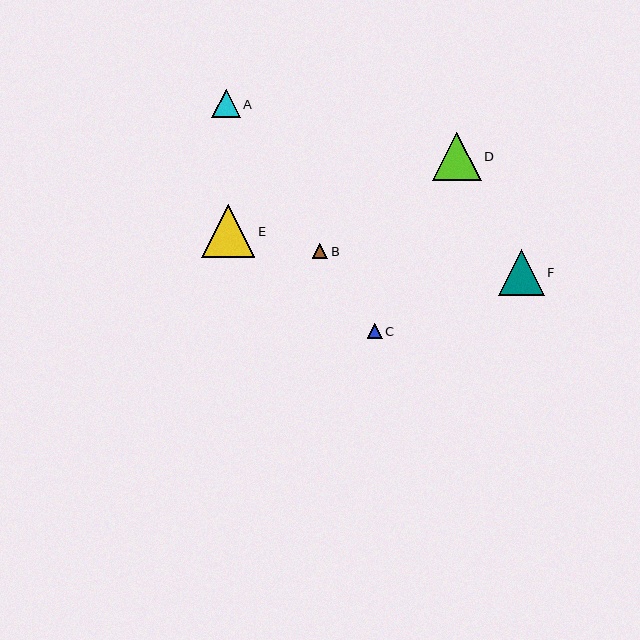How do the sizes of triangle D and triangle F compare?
Triangle D and triangle F are approximately the same size.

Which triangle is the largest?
Triangle E is the largest with a size of approximately 53 pixels.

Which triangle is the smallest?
Triangle C is the smallest with a size of approximately 15 pixels.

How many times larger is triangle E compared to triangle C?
Triangle E is approximately 3.4 times the size of triangle C.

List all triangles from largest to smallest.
From largest to smallest: E, D, F, A, B, C.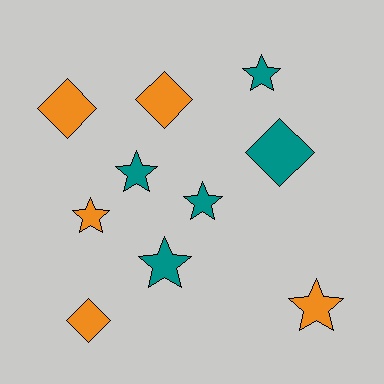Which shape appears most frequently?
Star, with 6 objects.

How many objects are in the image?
There are 10 objects.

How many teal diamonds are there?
There is 1 teal diamond.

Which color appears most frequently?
Orange, with 5 objects.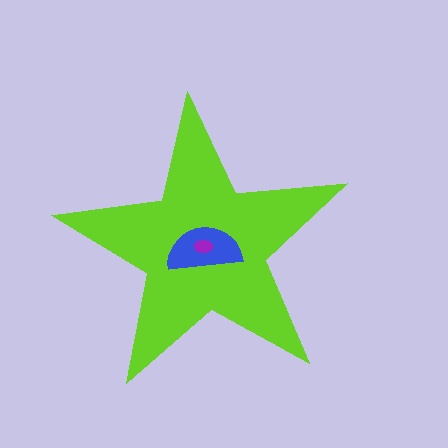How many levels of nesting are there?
3.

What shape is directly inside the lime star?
The blue semicircle.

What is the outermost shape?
The lime star.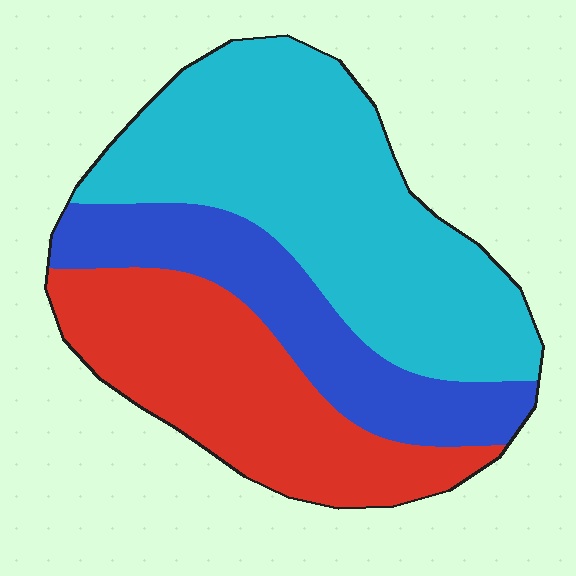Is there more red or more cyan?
Cyan.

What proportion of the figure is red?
Red takes up between a quarter and a half of the figure.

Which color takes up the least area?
Blue, at roughly 25%.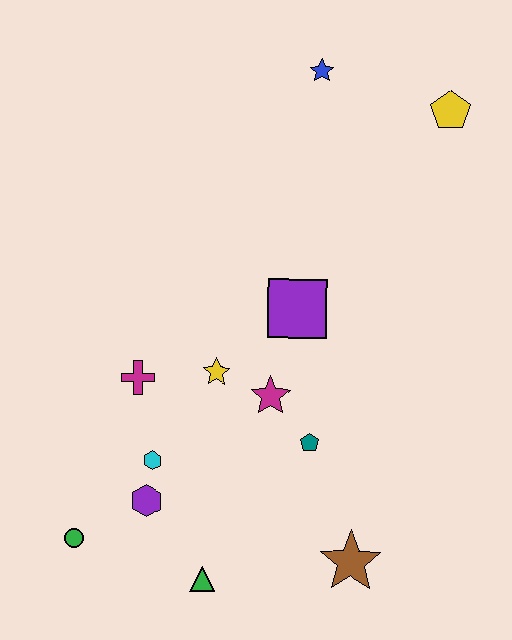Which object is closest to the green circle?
The purple hexagon is closest to the green circle.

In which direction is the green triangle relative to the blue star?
The green triangle is below the blue star.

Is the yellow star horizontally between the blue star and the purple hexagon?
Yes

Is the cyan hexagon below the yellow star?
Yes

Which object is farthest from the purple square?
The green circle is farthest from the purple square.